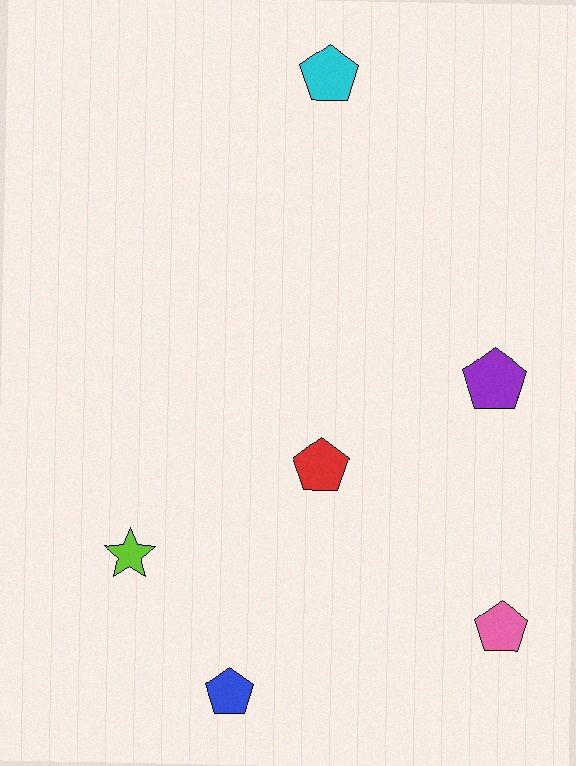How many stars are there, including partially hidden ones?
There is 1 star.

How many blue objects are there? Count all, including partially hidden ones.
There is 1 blue object.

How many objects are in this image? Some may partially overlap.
There are 6 objects.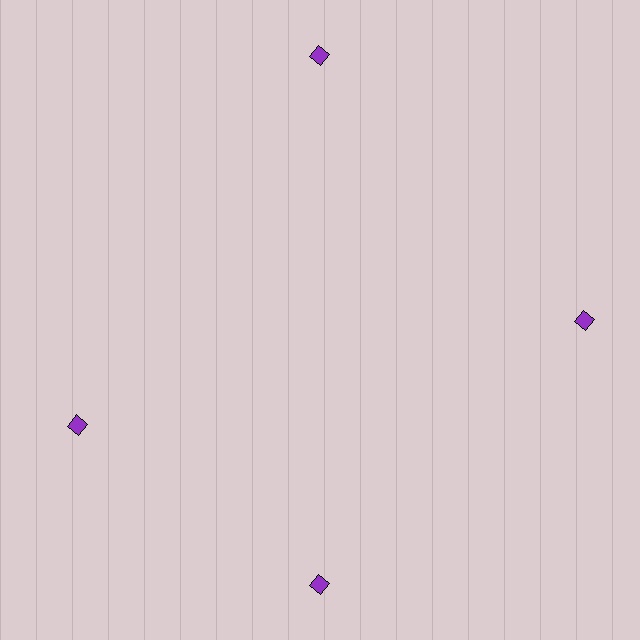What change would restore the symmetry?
The symmetry would be restored by rotating it back into even spacing with its neighbors so that all 4 diamonds sit at equal angles and equal distance from the center.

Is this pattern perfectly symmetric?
No. The 4 purple diamonds are arranged in a ring, but one element near the 9 o'clock position is rotated out of alignment along the ring, breaking the 4-fold rotational symmetry.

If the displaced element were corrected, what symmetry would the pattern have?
It would have 4-fold rotational symmetry — the pattern would map onto itself every 90 degrees.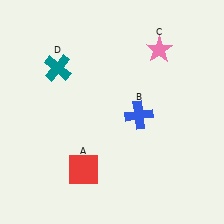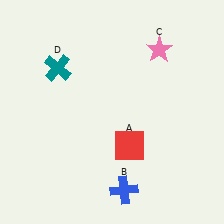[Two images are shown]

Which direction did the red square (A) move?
The red square (A) moved right.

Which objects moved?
The objects that moved are: the red square (A), the blue cross (B).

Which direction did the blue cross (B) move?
The blue cross (B) moved down.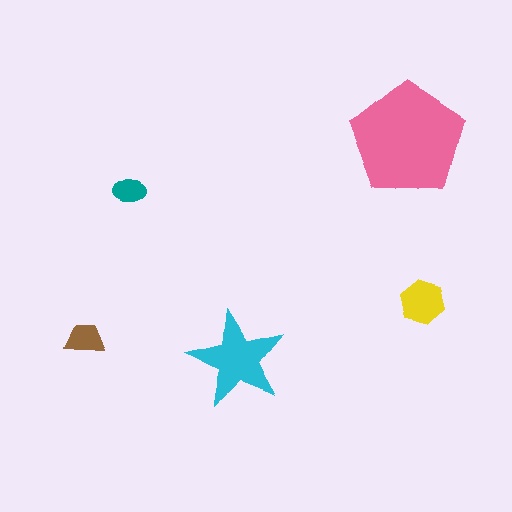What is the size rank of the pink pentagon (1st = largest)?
1st.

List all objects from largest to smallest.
The pink pentagon, the cyan star, the yellow hexagon, the brown trapezoid, the teal ellipse.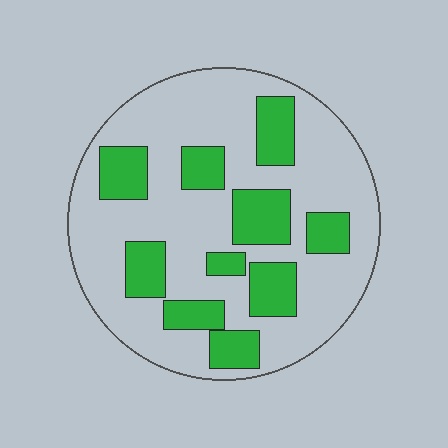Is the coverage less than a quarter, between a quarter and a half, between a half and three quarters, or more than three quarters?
Between a quarter and a half.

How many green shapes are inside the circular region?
10.